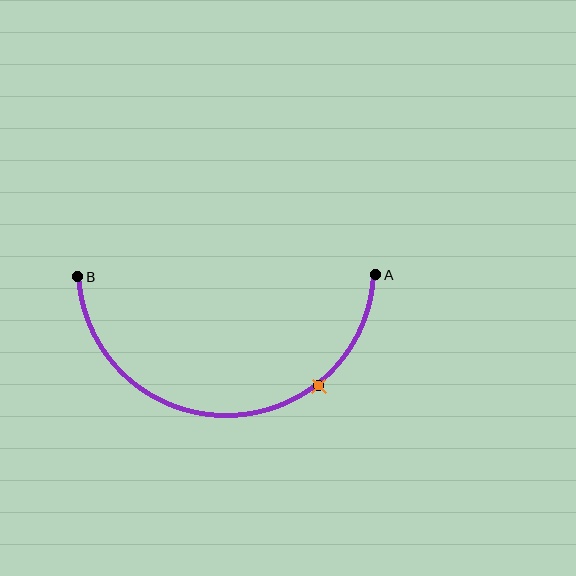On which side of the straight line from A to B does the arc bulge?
The arc bulges below the straight line connecting A and B.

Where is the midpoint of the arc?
The arc midpoint is the point on the curve farthest from the straight line joining A and B. It sits below that line.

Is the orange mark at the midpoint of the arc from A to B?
No. The orange mark lies on the arc but is closer to endpoint A. The arc midpoint would be at the point on the curve equidistant along the arc from both A and B.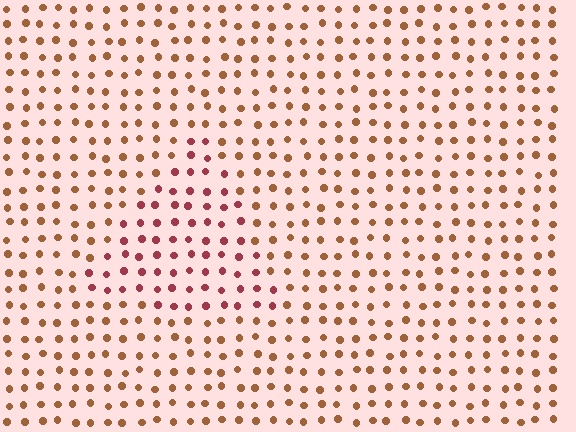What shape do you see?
I see a triangle.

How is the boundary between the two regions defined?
The boundary is defined purely by a slight shift in hue (about 35 degrees). Spacing, size, and orientation are identical on both sides.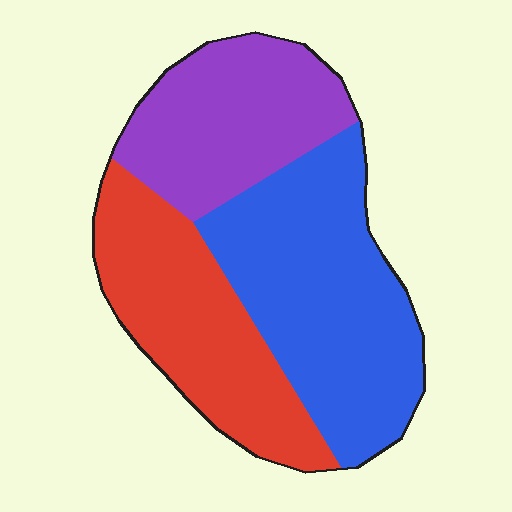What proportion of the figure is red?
Red takes up about one third (1/3) of the figure.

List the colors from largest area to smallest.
From largest to smallest: blue, red, purple.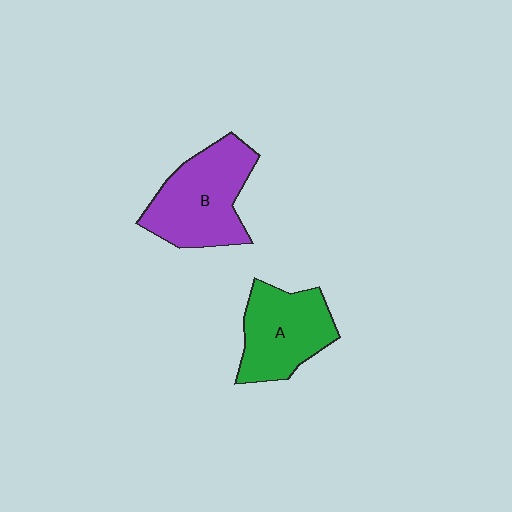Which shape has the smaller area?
Shape A (green).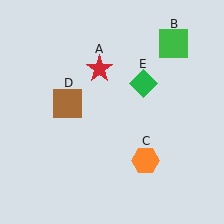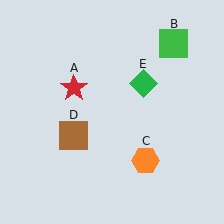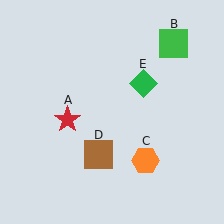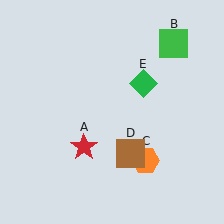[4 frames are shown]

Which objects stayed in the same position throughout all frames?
Green square (object B) and orange hexagon (object C) and green diamond (object E) remained stationary.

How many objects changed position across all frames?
2 objects changed position: red star (object A), brown square (object D).